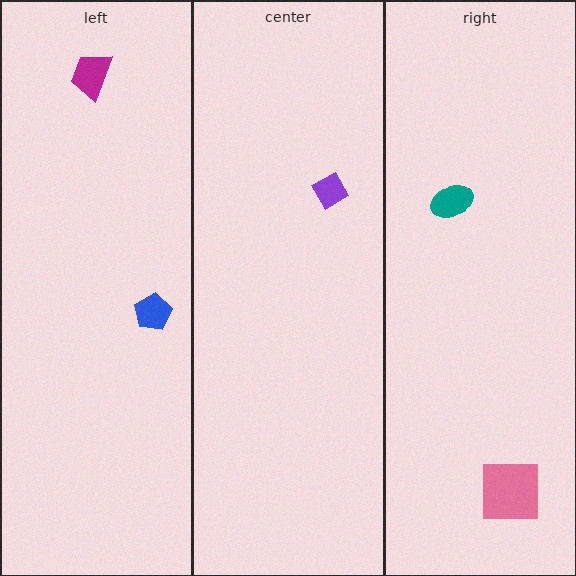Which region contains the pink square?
The right region.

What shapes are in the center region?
The purple diamond.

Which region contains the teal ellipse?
The right region.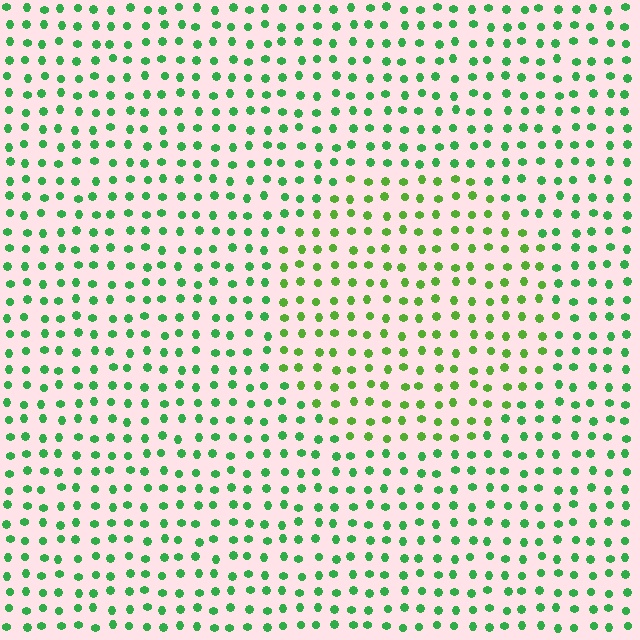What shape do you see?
I see a circle.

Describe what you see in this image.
The image is filled with small green elements in a uniform arrangement. A circle-shaped region is visible where the elements are tinted to a slightly different hue, forming a subtle color boundary.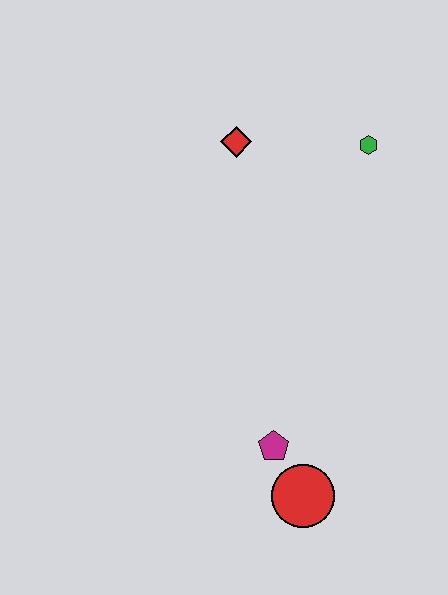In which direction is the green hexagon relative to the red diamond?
The green hexagon is to the right of the red diamond.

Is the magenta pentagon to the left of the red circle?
Yes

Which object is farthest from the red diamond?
The red circle is farthest from the red diamond.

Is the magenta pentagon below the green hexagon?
Yes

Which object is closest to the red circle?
The magenta pentagon is closest to the red circle.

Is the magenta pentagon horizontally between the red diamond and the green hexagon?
Yes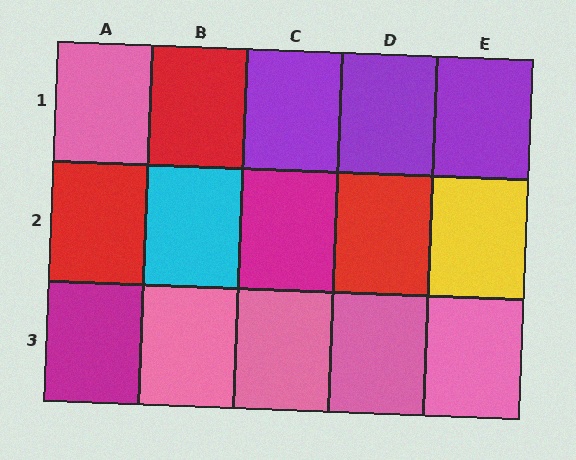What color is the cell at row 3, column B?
Pink.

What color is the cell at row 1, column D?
Purple.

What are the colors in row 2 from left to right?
Red, cyan, magenta, red, yellow.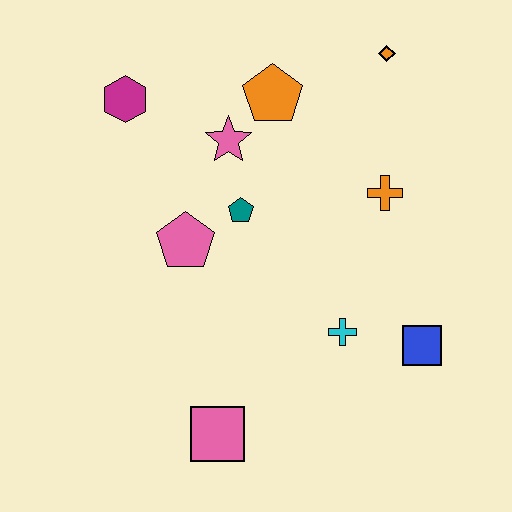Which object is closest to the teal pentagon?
The pink pentagon is closest to the teal pentagon.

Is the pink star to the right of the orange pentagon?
No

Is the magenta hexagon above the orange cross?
Yes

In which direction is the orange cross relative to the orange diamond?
The orange cross is below the orange diamond.